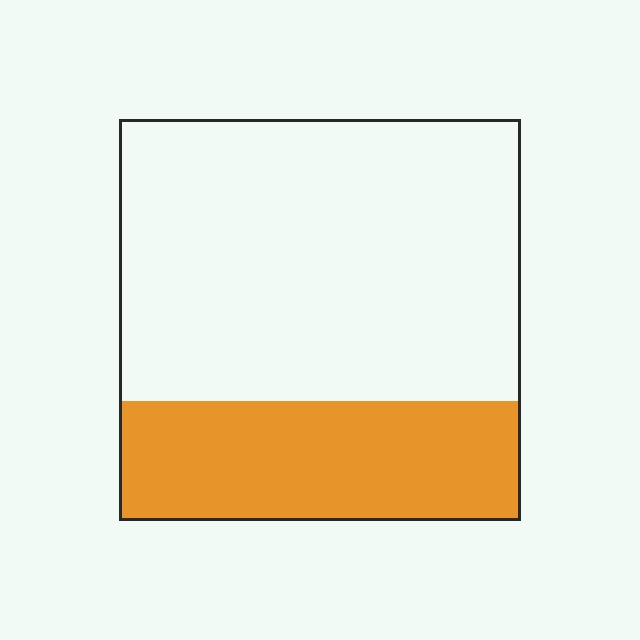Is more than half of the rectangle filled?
No.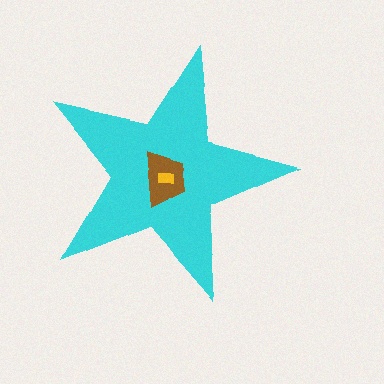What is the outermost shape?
The cyan star.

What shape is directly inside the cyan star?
The brown trapezoid.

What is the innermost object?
The yellow rectangle.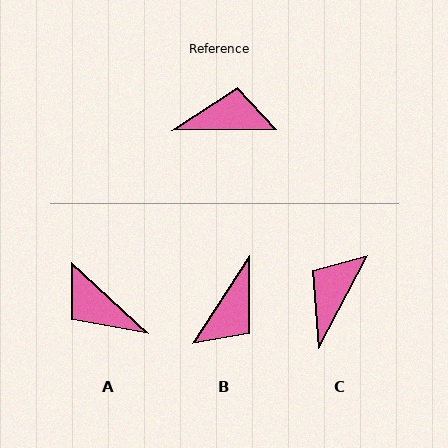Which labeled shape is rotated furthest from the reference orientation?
A, about 137 degrees away.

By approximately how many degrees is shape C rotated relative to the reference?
Approximately 62 degrees counter-clockwise.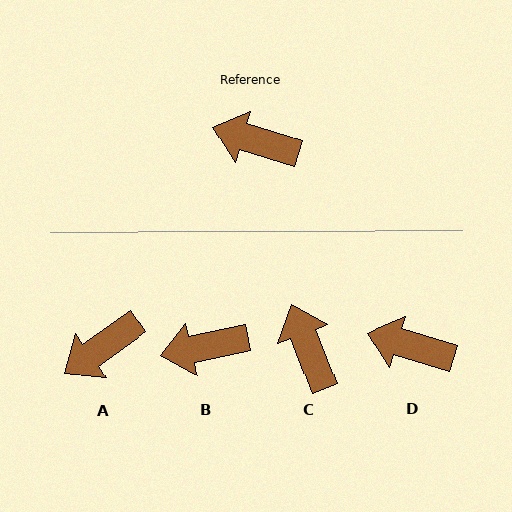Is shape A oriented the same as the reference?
No, it is off by about 52 degrees.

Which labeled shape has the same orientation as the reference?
D.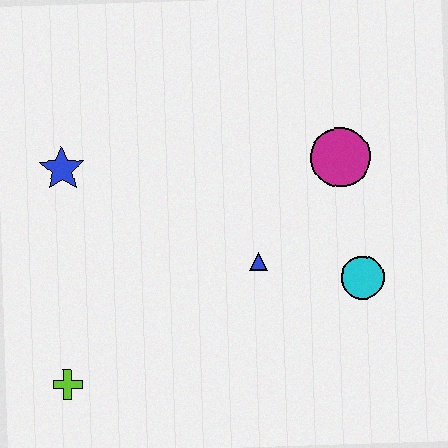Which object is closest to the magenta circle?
The cyan circle is closest to the magenta circle.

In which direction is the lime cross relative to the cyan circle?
The lime cross is to the left of the cyan circle.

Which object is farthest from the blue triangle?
The lime cross is farthest from the blue triangle.